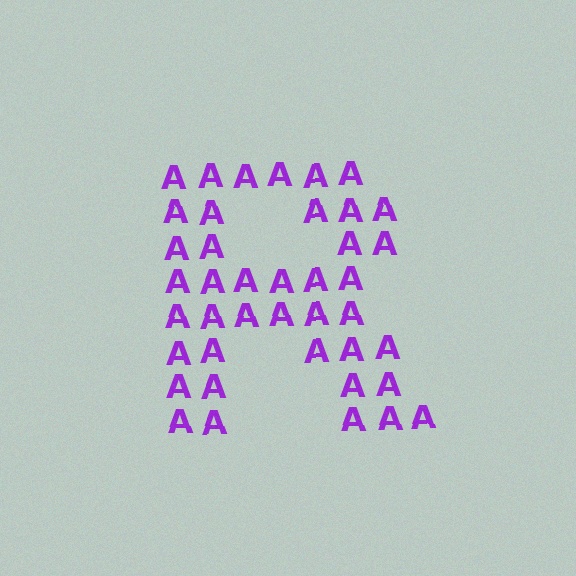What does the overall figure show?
The overall figure shows the letter R.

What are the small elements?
The small elements are letter A's.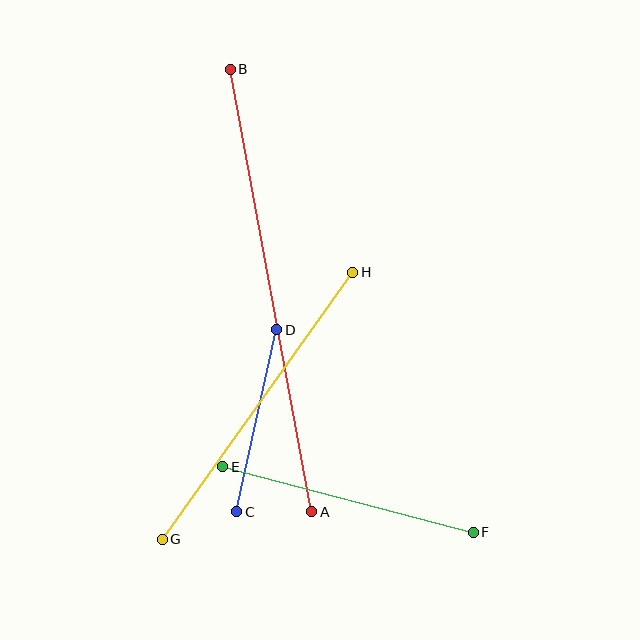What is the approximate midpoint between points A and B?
The midpoint is at approximately (271, 290) pixels.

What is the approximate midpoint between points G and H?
The midpoint is at approximately (257, 406) pixels.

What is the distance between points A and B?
The distance is approximately 450 pixels.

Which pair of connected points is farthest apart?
Points A and B are farthest apart.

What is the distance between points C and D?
The distance is approximately 186 pixels.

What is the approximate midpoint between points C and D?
The midpoint is at approximately (257, 421) pixels.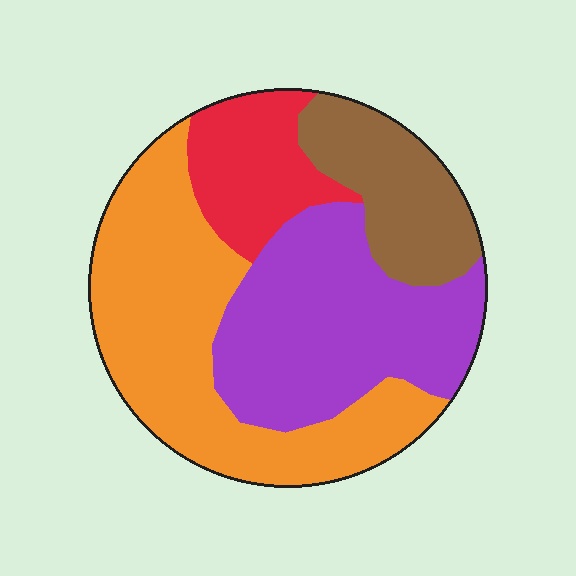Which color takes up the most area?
Orange, at roughly 40%.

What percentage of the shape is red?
Red covers roughly 15% of the shape.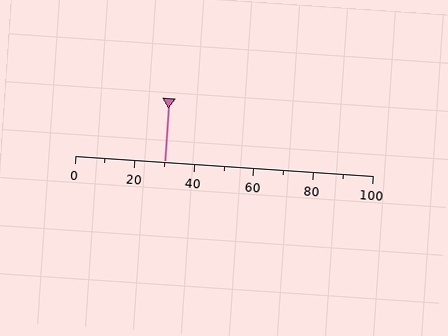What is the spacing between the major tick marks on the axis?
The major ticks are spaced 20 apart.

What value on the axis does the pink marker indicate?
The marker indicates approximately 30.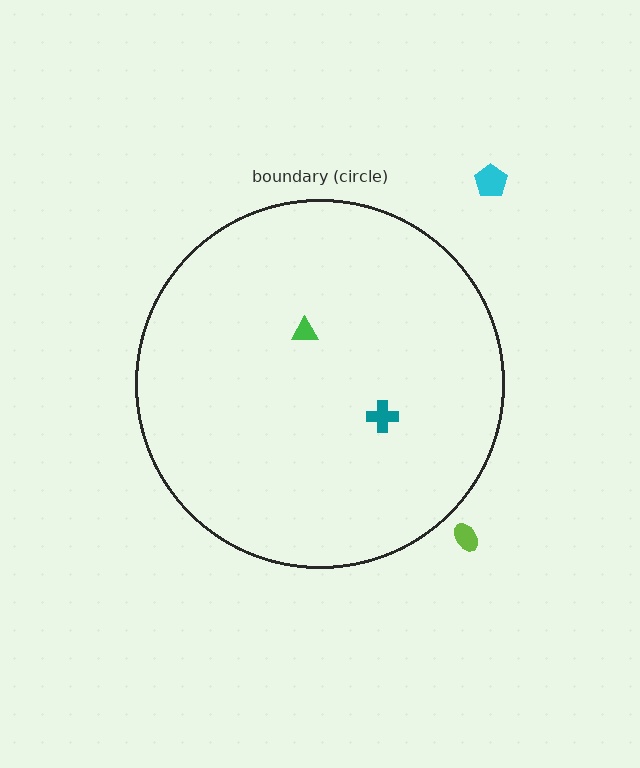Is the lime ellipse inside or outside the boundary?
Outside.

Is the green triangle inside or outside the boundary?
Inside.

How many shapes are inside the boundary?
2 inside, 2 outside.